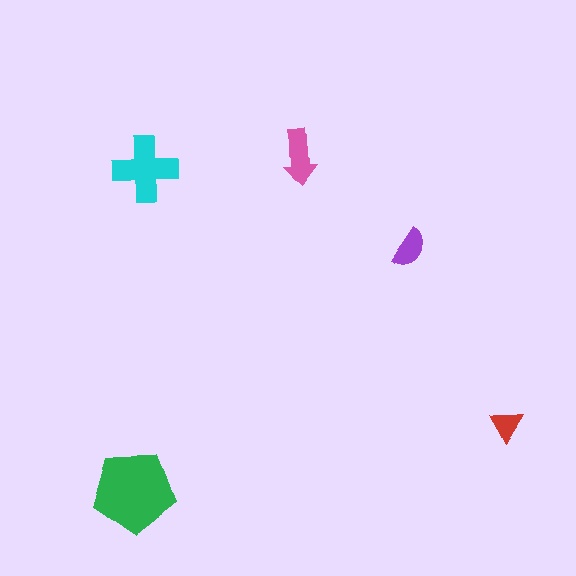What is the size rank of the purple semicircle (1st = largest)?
4th.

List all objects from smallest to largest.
The red triangle, the purple semicircle, the pink arrow, the cyan cross, the green pentagon.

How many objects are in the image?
There are 5 objects in the image.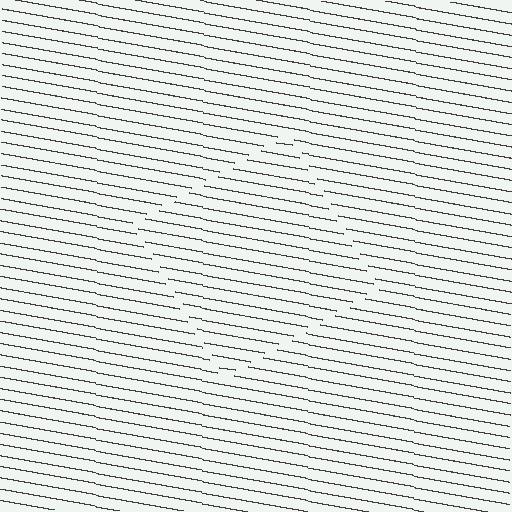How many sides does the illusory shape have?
4 sides — the line-ends trace a square.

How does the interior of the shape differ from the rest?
The interior of the shape contains the same grating, shifted by half a period — the contour is defined by the phase discontinuity where line-ends from the inner and outer gratings abut.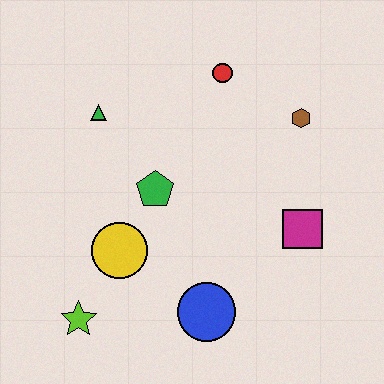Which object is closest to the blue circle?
The yellow circle is closest to the blue circle.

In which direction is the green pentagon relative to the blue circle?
The green pentagon is above the blue circle.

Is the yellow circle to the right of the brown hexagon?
No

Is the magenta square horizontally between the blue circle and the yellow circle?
No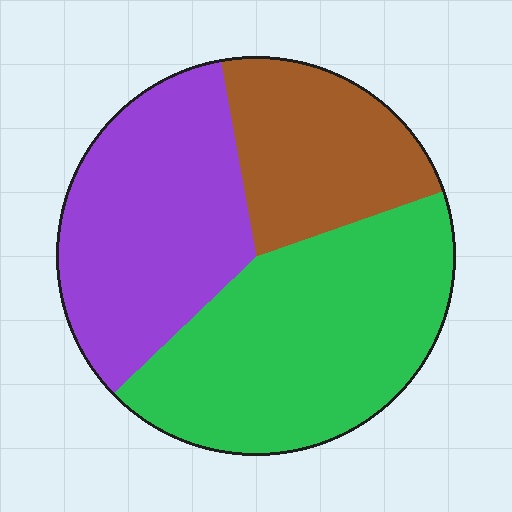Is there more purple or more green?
Green.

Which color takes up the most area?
Green, at roughly 45%.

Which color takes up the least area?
Brown, at roughly 25%.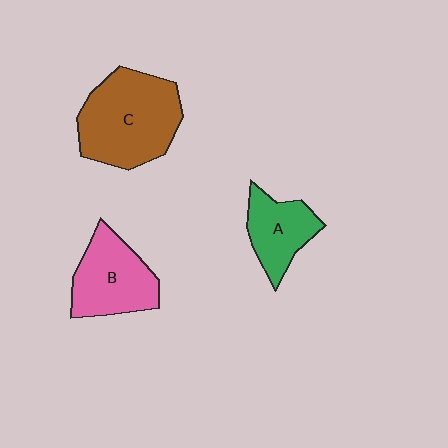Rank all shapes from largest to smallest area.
From largest to smallest: C (brown), B (pink), A (green).